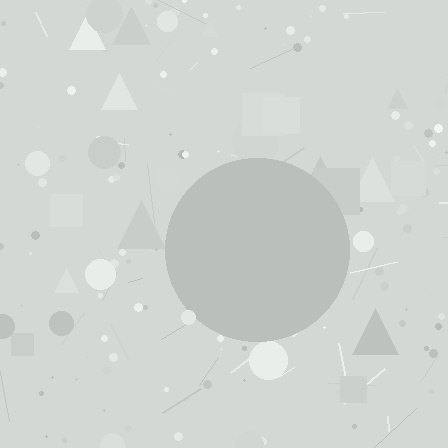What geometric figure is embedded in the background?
A circle is embedded in the background.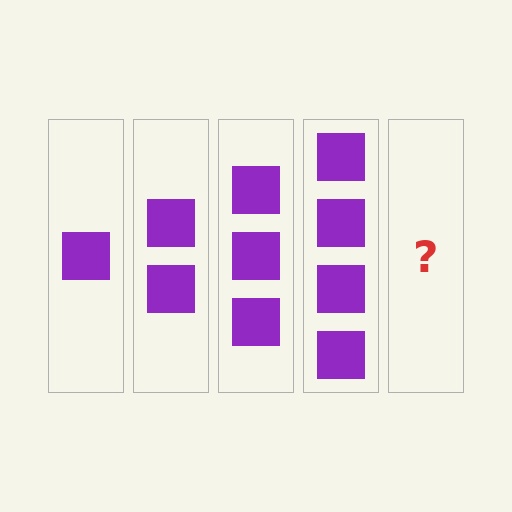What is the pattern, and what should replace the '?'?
The pattern is that each step adds one more square. The '?' should be 5 squares.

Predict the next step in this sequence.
The next step is 5 squares.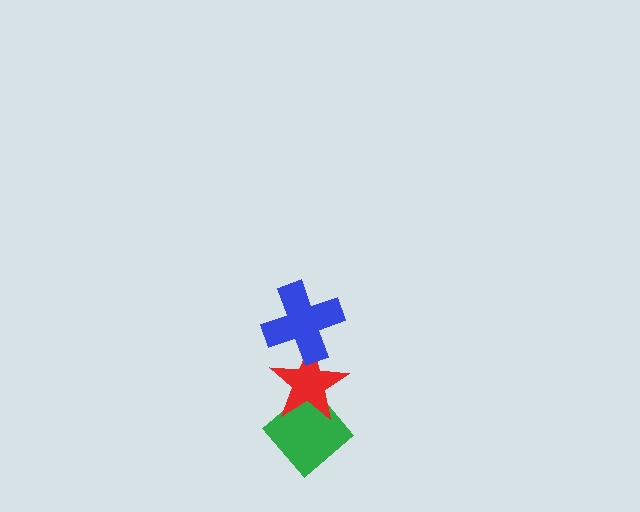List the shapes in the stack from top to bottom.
From top to bottom: the blue cross, the red star, the green diamond.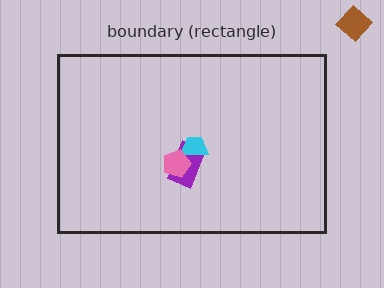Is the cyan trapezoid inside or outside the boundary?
Inside.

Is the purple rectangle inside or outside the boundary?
Inside.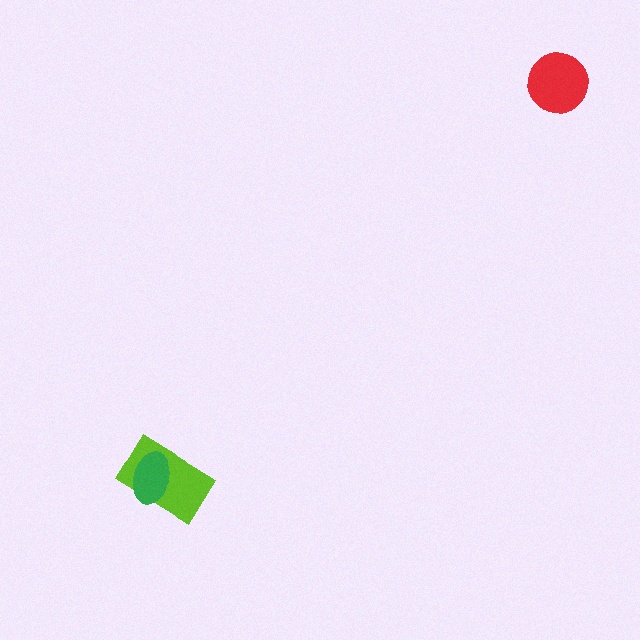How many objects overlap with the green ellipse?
1 object overlaps with the green ellipse.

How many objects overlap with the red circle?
0 objects overlap with the red circle.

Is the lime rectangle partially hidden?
Yes, it is partially covered by another shape.